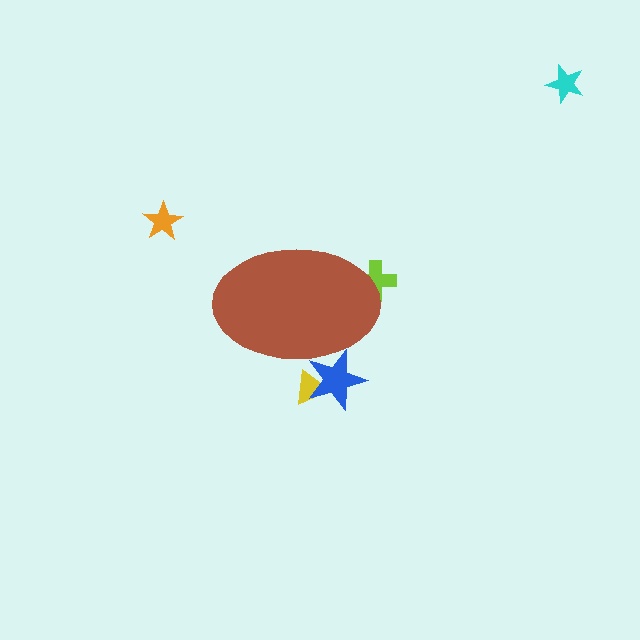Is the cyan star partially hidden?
No, the cyan star is fully visible.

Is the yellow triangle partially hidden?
Yes, the yellow triangle is partially hidden behind the brown ellipse.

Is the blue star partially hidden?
Yes, the blue star is partially hidden behind the brown ellipse.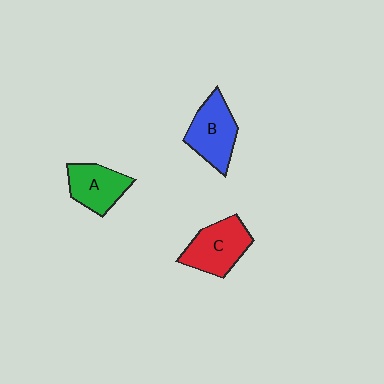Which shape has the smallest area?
Shape A (green).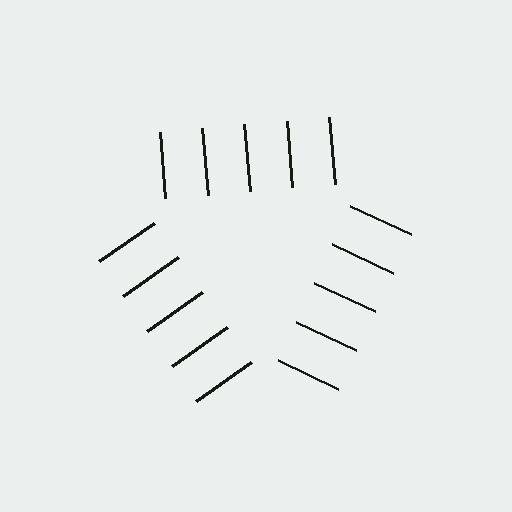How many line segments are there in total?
15 — 5 along each of the 3 edges.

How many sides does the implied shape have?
3 sides — the line-ends trace a triangle.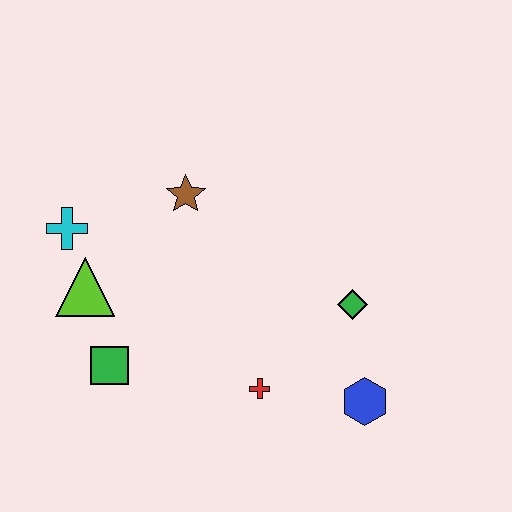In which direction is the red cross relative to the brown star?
The red cross is below the brown star.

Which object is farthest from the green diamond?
The cyan cross is farthest from the green diamond.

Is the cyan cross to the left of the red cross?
Yes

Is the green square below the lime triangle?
Yes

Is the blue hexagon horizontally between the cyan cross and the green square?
No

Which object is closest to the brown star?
The cyan cross is closest to the brown star.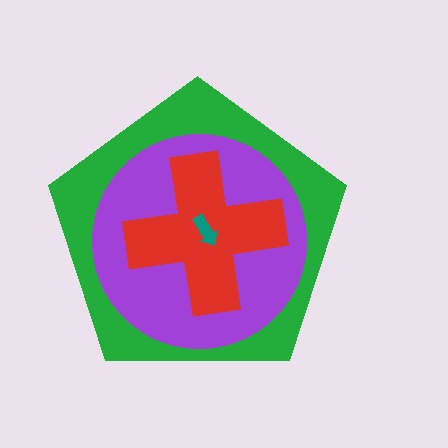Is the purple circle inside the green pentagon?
Yes.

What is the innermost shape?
The teal arrow.